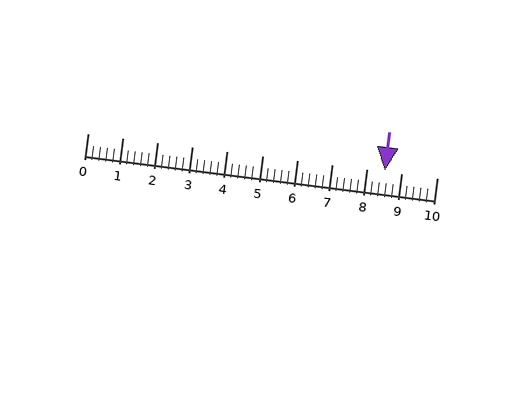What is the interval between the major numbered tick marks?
The major tick marks are spaced 1 units apart.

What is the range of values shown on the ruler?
The ruler shows values from 0 to 10.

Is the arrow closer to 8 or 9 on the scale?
The arrow is closer to 9.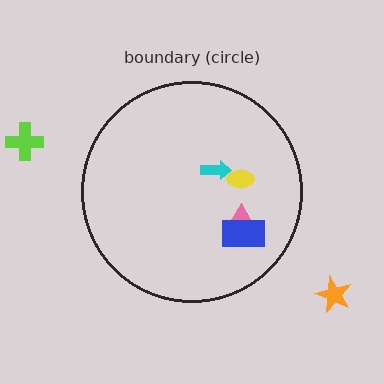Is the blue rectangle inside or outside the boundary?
Inside.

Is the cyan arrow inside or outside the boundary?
Inside.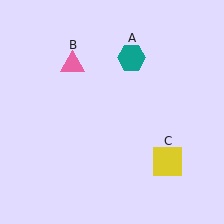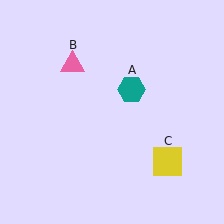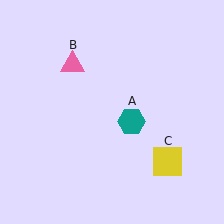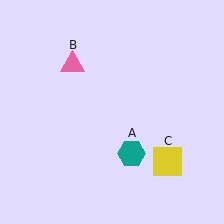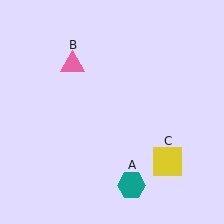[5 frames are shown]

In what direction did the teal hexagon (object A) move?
The teal hexagon (object A) moved down.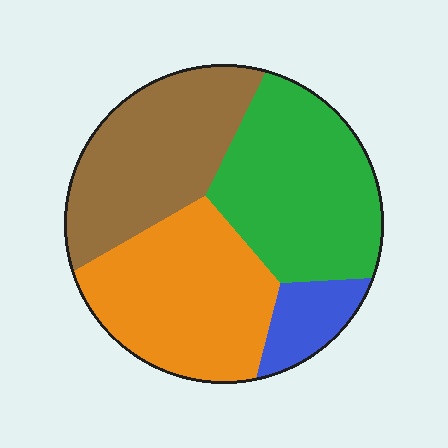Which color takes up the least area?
Blue, at roughly 10%.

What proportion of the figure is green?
Green takes up between a sixth and a third of the figure.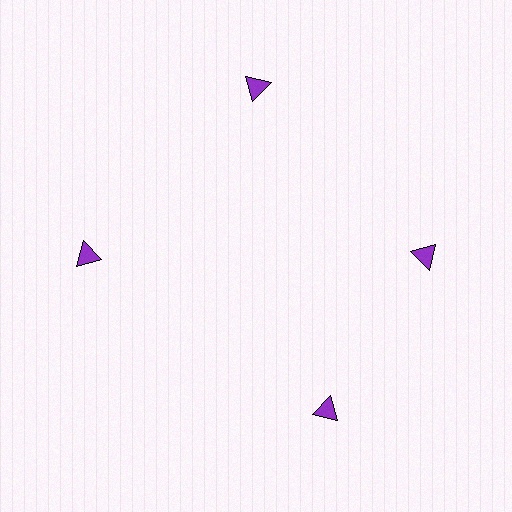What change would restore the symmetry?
The symmetry would be restored by rotating it back into even spacing with its neighbors so that all 4 triangles sit at equal angles and equal distance from the center.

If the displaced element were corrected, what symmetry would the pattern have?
It would have 4-fold rotational symmetry — the pattern would map onto itself every 90 degrees.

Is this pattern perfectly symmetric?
No. The 4 purple triangles are arranged in a ring, but one element near the 6 o'clock position is rotated out of alignment along the ring, breaking the 4-fold rotational symmetry.